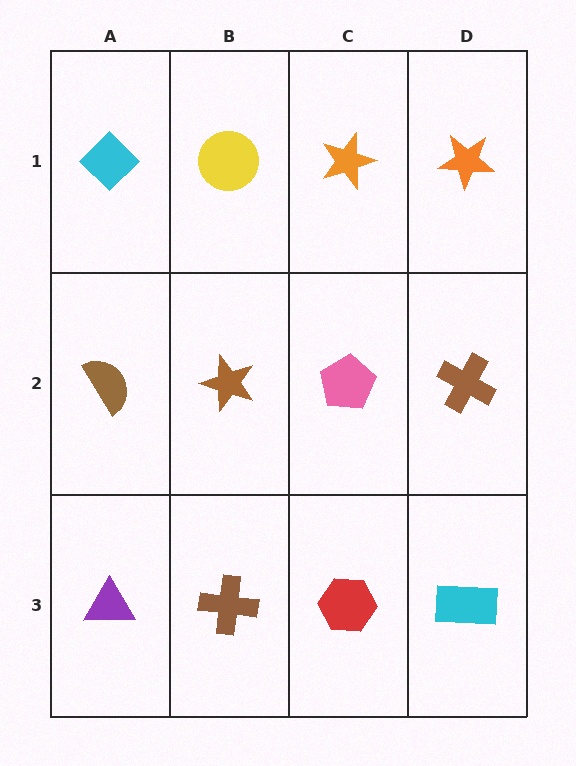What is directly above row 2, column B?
A yellow circle.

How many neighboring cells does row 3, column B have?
3.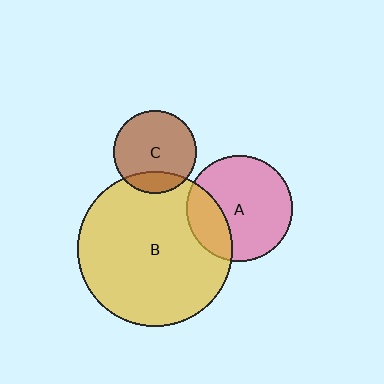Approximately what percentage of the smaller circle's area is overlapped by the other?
Approximately 20%.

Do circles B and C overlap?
Yes.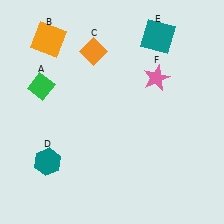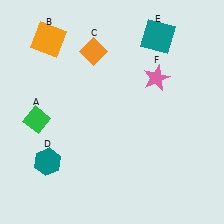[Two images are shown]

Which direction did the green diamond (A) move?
The green diamond (A) moved down.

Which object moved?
The green diamond (A) moved down.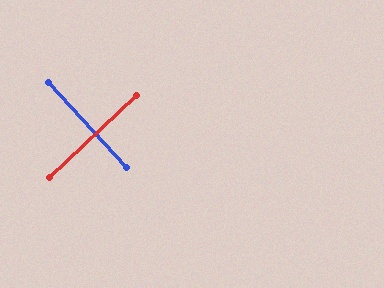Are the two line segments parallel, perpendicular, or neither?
Perpendicular — they meet at approximately 90°.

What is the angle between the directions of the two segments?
Approximately 90 degrees.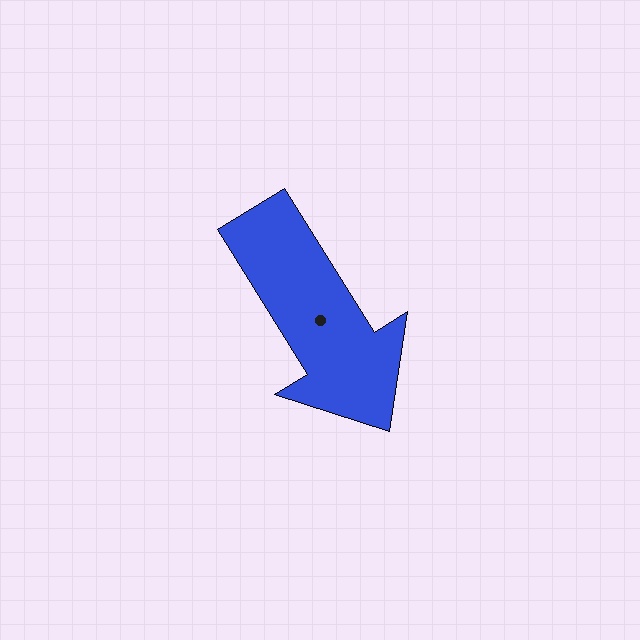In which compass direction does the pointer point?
Southeast.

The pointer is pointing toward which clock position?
Roughly 5 o'clock.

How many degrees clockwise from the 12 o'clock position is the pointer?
Approximately 148 degrees.